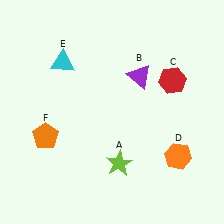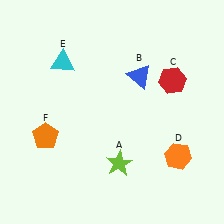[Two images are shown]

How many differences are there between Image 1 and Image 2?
There is 1 difference between the two images.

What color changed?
The triangle (B) changed from purple in Image 1 to blue in Image 2.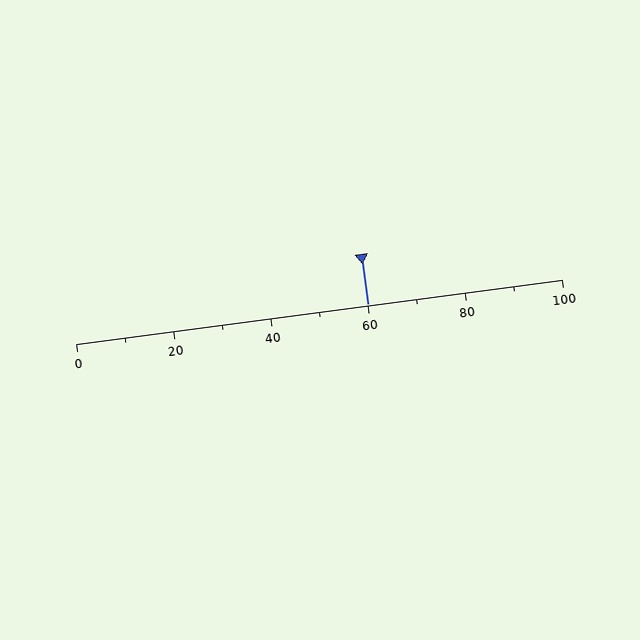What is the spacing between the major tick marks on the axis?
The major ticks are spaced 20 apart.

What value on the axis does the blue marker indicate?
The marker indicates approximately 60.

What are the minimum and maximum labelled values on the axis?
The axis runs from 0 to 100.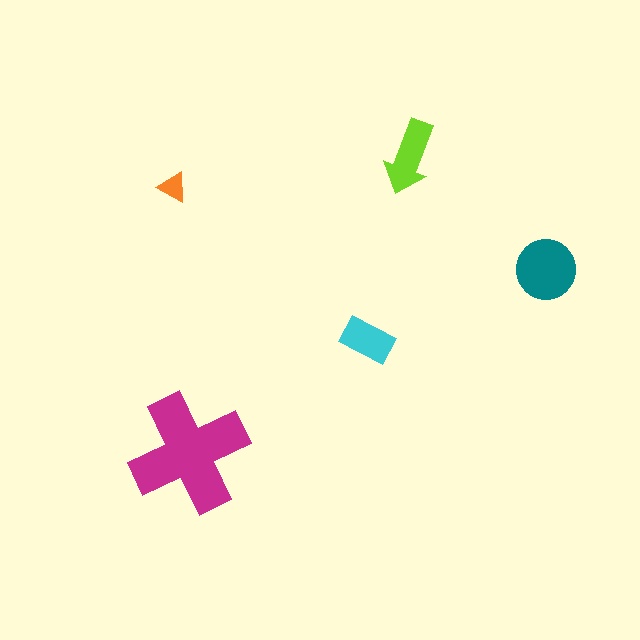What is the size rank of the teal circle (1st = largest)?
2nd.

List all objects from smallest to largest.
The orange triangle, the cyan rectangle, the lime arrow, the teal circle, the magenta cross.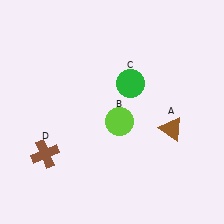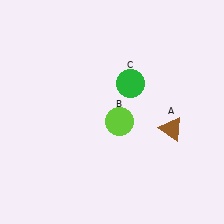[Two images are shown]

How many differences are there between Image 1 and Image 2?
There is 1 difference between the two images.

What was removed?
The brown cross (D) was removed in Image 2.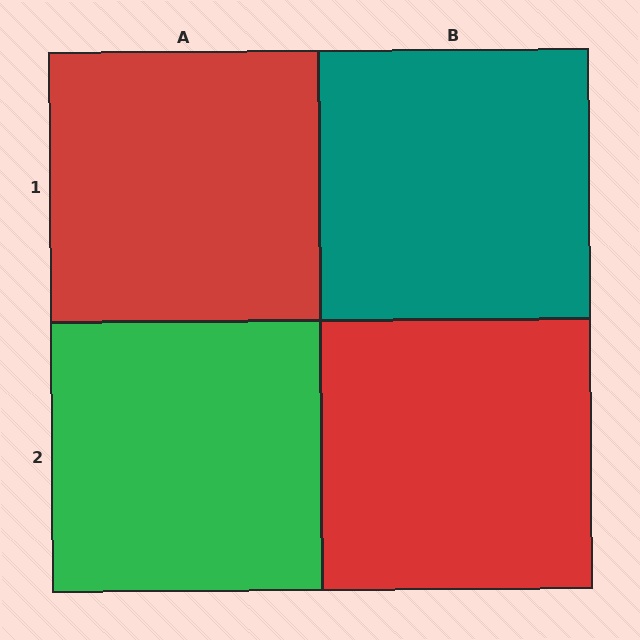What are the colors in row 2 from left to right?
Green, red.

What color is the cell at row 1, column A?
Red.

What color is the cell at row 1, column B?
Teal.